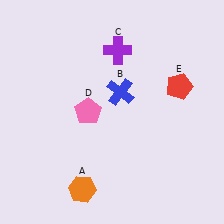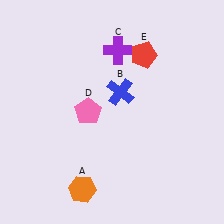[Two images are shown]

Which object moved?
The red pentagon (E) moved left.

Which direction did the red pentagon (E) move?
The red pentagon (E) moved left.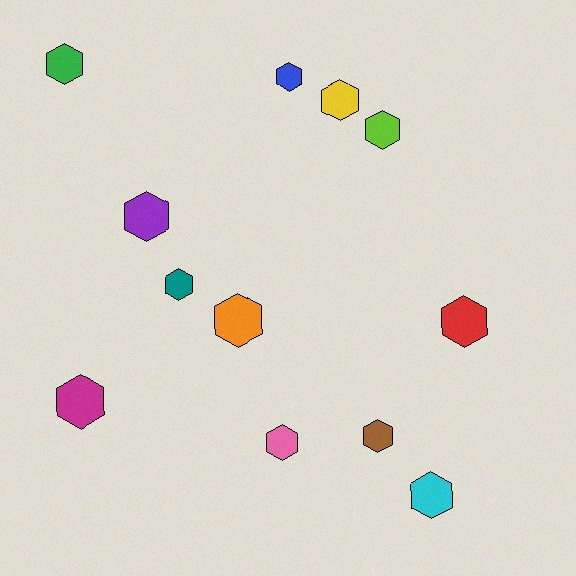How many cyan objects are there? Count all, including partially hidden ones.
There is 1 cyan object.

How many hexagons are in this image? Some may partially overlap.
There are 12 hexagons.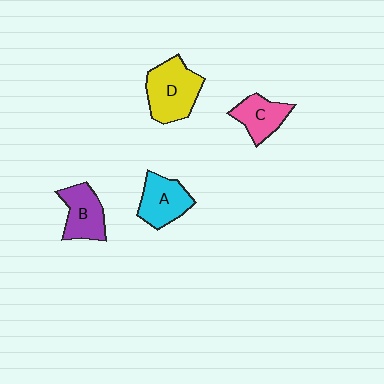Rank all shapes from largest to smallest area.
From largest to smallest: D (yellow), A (cyan), B (purple), C (pink).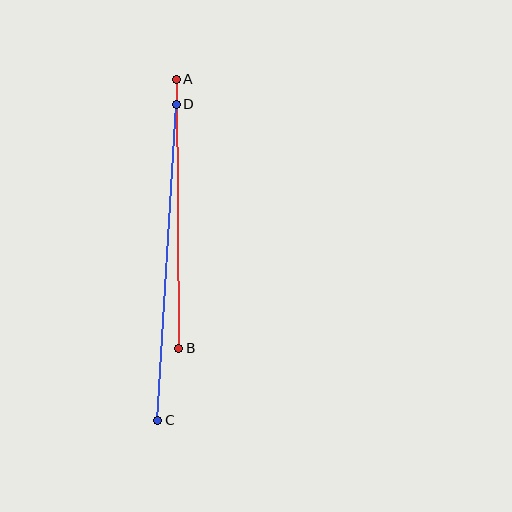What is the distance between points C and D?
The distance is approximately 316 pixels.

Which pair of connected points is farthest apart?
Points C and D are farthest apart.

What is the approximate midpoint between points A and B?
The midpoint is at approximately (177, 214) pixels.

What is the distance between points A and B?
The distance is approximately 269 pixels.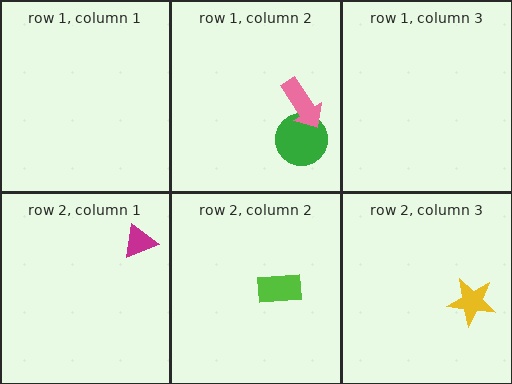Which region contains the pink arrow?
The row 1, column 2 region.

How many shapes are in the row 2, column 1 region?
1.